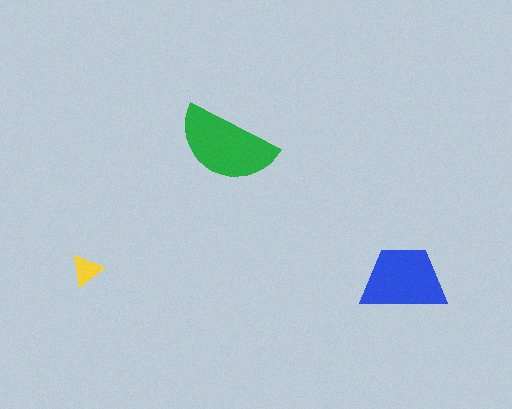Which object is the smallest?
The yellow triangle.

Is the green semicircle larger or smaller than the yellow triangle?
Larger.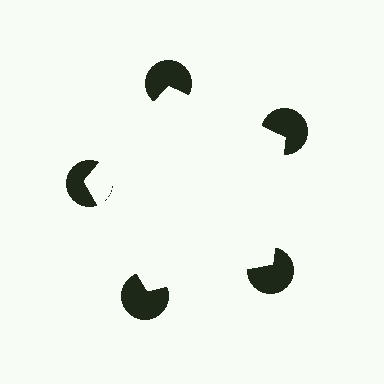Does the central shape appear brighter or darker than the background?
It typically appears slightly brighter than the background, even though no actual brightness change is drawn.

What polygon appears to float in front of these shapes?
An illusory pentagon — its edges are inferred from the aligned wedge cuts in the pac-man discs, not physically drawn.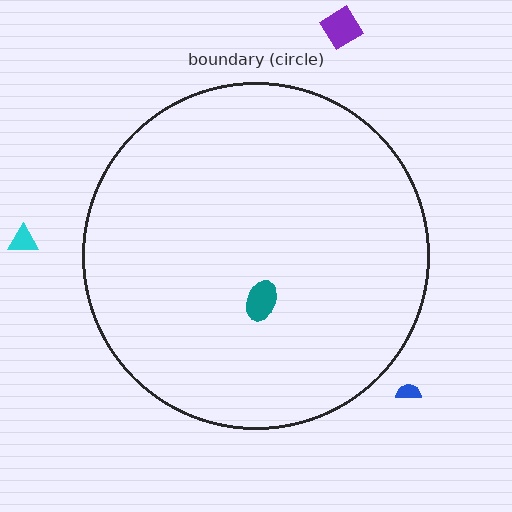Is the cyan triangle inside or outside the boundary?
Outside.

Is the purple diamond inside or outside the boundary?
Outside.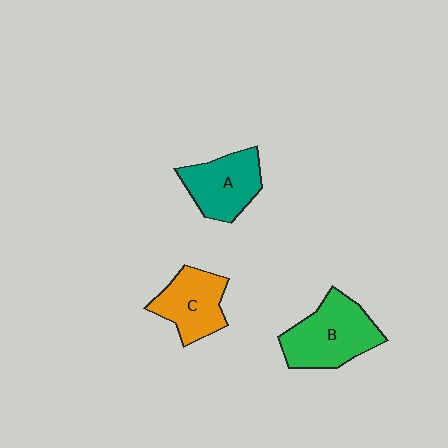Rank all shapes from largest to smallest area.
From largest to smallest: B (green), A (teal), C (orange).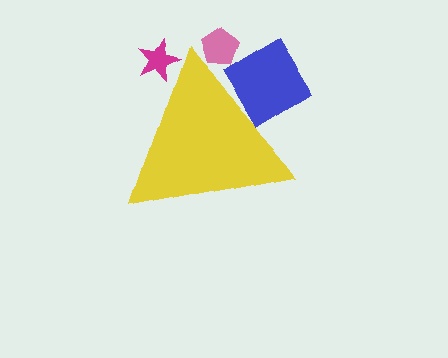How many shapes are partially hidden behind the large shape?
3 shapes are partially hidden.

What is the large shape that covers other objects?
A yellow triangle.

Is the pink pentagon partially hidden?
Yes, the pink pentagon is partially hidden behind the yellow triangle.